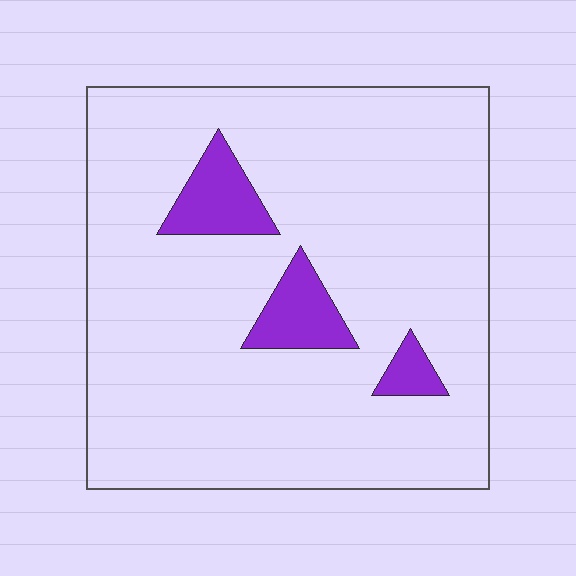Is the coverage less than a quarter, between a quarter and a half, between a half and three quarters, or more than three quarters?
Less than a quarter.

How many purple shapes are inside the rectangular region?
3.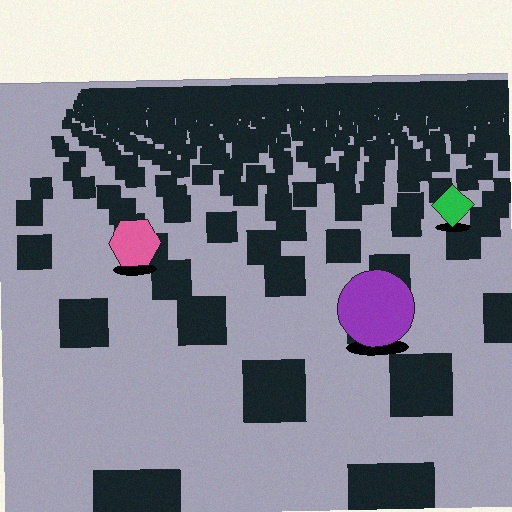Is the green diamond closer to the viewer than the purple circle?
No. The purple circle is closer — you can tell from the texture gradient: the ground texture is coarser near it.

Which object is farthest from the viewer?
The green diamond is farthest from the viewer. It appears smaller and the ground texture around it is denser.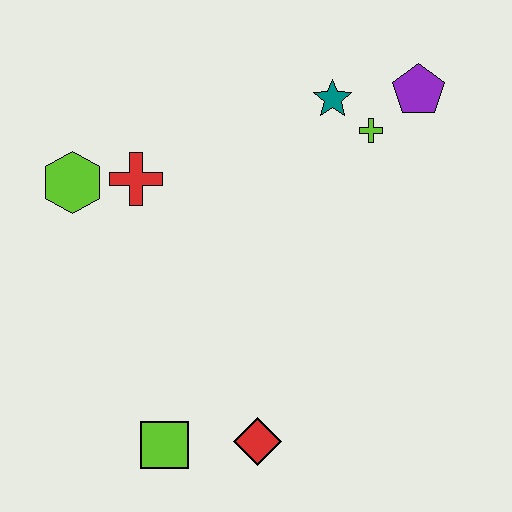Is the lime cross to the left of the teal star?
No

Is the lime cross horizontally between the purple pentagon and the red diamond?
Yes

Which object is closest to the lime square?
The red diamond is closest to the lime square.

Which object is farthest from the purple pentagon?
The lime square is farthest from the purple pentagon.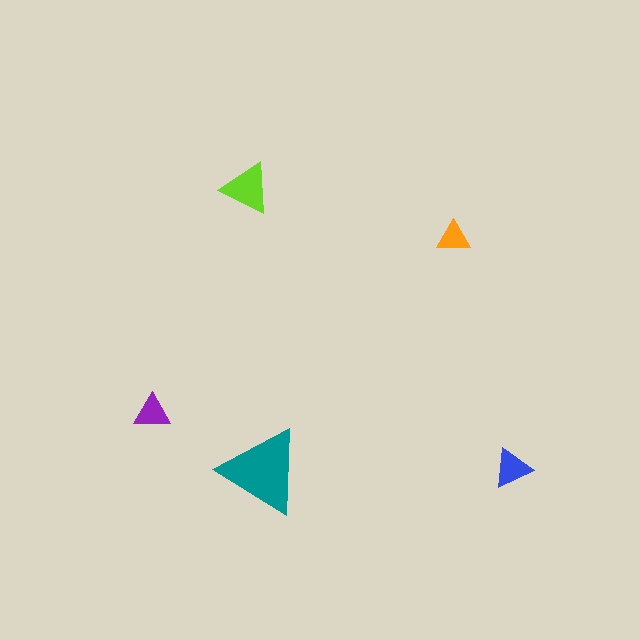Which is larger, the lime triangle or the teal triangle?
The teal one.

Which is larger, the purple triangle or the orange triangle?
The purple one.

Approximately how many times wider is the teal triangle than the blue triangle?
About 2 times wider.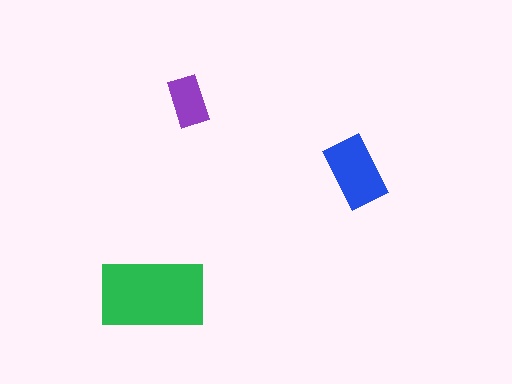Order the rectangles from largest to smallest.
the green one, the blue one, the purple one.